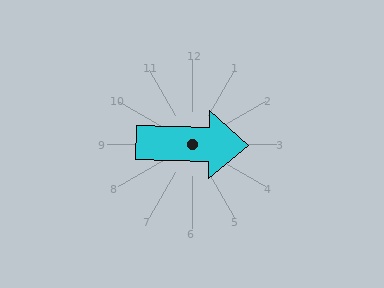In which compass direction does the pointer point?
East.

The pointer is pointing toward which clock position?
Roughly 3 o'clock.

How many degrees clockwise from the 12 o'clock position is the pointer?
Approximately 91 degrees.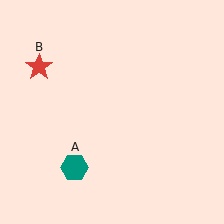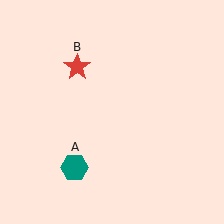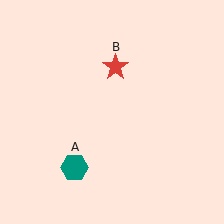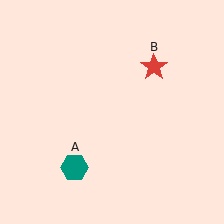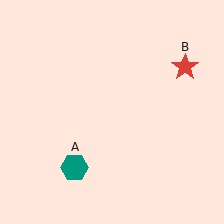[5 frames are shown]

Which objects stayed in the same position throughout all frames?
Teal hexagon (object A) remained stationary.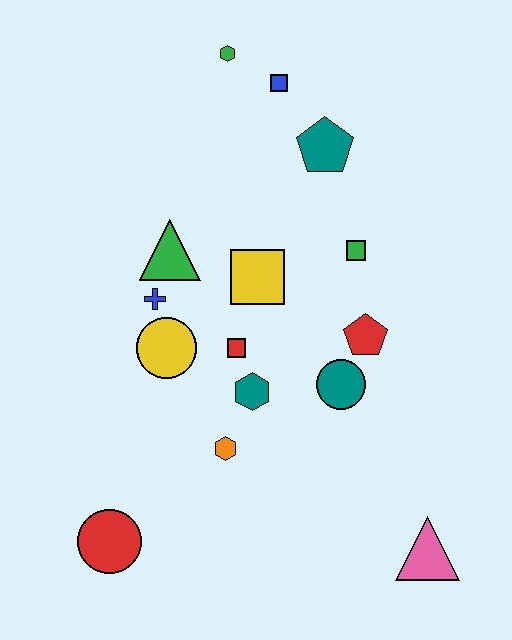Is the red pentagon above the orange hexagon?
Yes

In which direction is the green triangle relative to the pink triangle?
The green triangle is above the pink triangle.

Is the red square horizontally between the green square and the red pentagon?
No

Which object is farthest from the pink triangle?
The green hexagon is farthest from the pink triangle.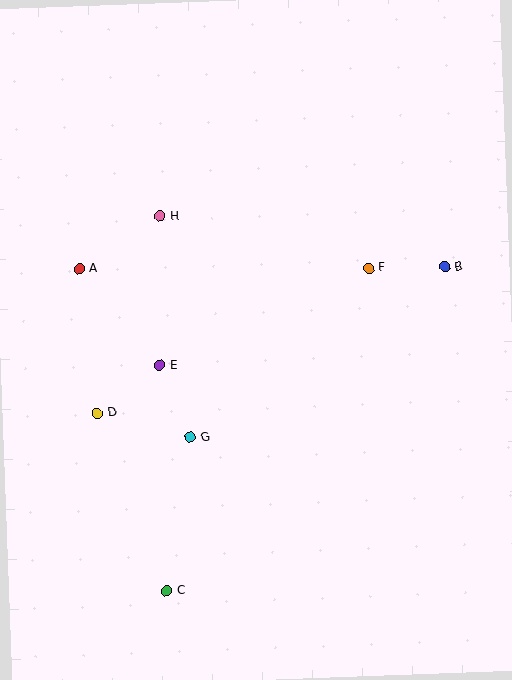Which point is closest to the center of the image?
Point E at (160, 365) is closest to the center.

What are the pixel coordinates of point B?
Point B is at (445, 267).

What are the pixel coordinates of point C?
Point C is at (167, 590).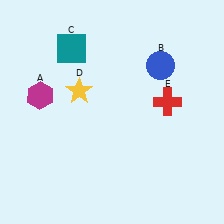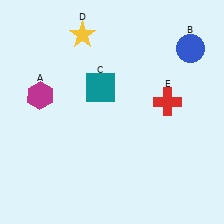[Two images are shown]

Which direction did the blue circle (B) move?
The blue circle (B) moved right.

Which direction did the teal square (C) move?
The teal square (C) moved down.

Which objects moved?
The objects that moved are: the blue circle (B), the teal square (C), the yellow star (D).